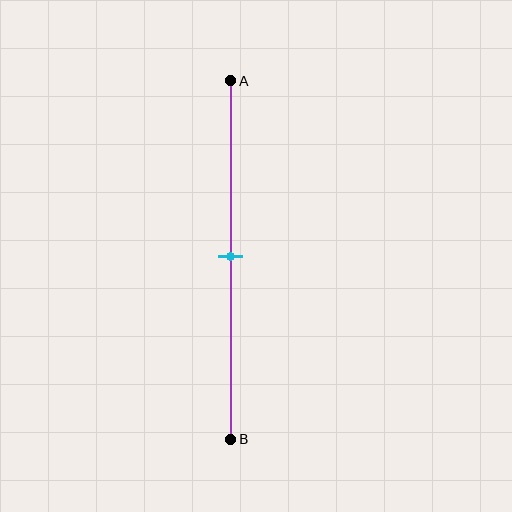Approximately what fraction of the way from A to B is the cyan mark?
The cyan mark is approximately 50% of the way from A to B.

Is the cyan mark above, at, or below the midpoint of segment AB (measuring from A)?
The cyan mark is approximately at the midpoint of segment AB.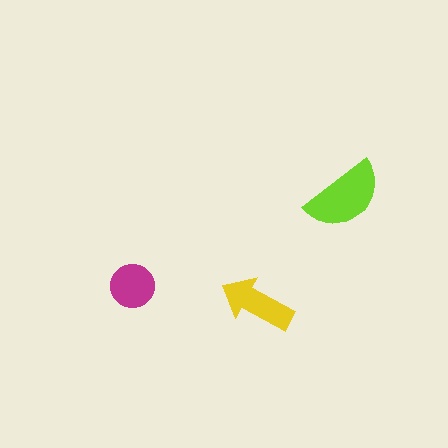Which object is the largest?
The lime semicircle.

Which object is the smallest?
The magenta circle.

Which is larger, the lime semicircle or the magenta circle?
The lime semicircle.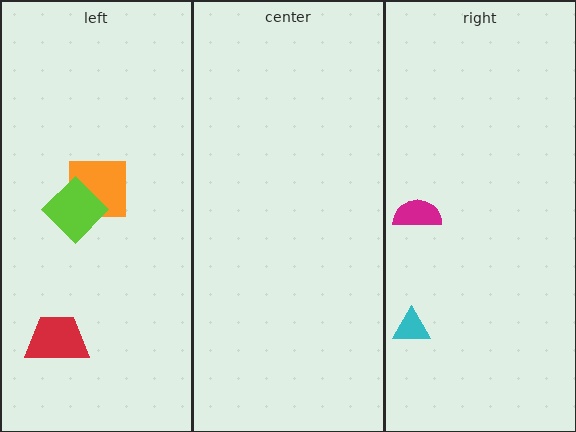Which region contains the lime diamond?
The left region.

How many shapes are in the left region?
3.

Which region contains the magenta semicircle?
The right region.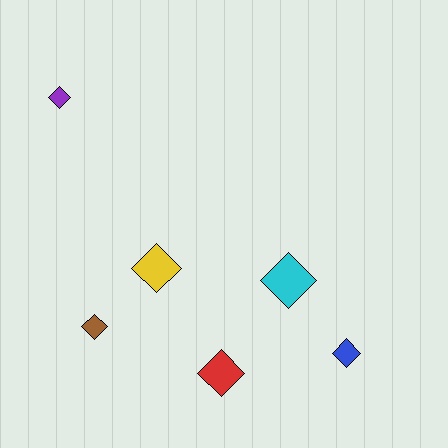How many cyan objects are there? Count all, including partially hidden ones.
There is 1 cyan object.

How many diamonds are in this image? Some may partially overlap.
There are 6 diamonds.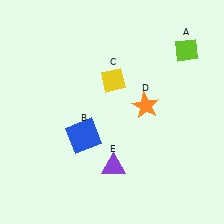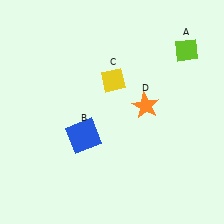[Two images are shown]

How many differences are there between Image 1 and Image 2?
There is 1 difference between the two images.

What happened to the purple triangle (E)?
The purple triangle (E) was removed in Image 2. It was in the bottom-right area of Image 1.